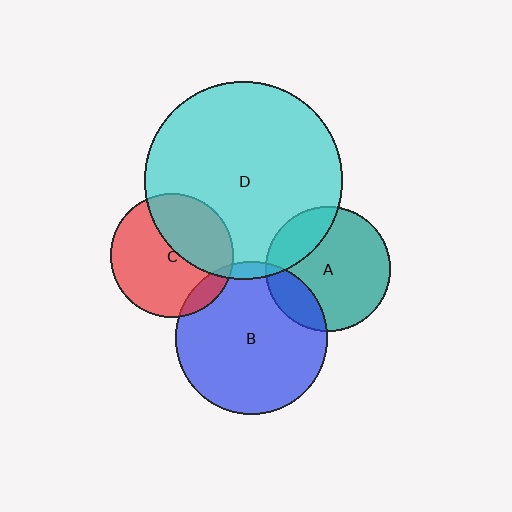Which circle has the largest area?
Circle D (cyan).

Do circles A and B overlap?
Yes.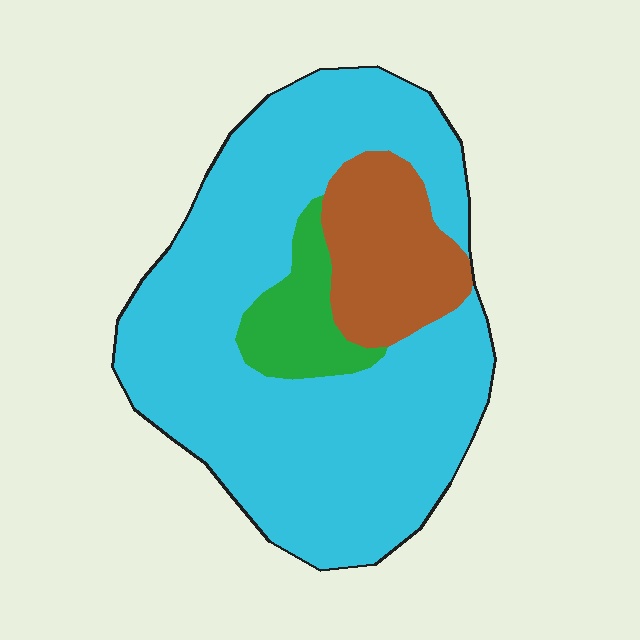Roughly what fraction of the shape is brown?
Brown takes up less than a sixth of the shape.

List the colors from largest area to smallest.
From largest to smallest: cyan, brown, green.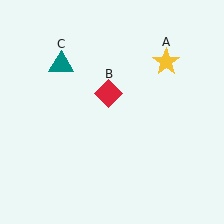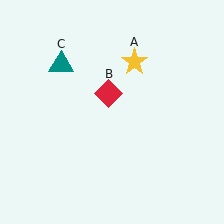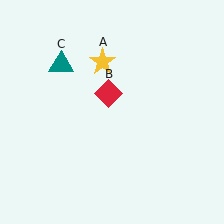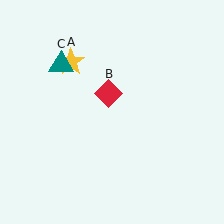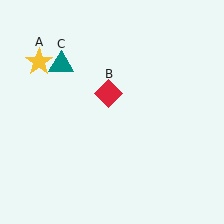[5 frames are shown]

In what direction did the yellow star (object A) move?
The yellow star (object A) moved left.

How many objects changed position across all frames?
1 object changed position: yellow star (object A).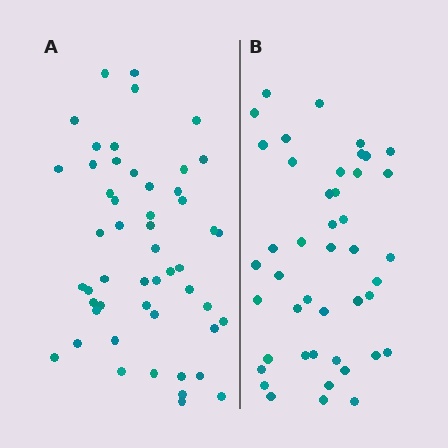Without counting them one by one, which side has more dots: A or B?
Region A (the left region) has more dots.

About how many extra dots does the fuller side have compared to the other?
Region A has roughly 8 or so more dots than region B.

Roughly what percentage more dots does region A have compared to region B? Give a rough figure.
About 15% more.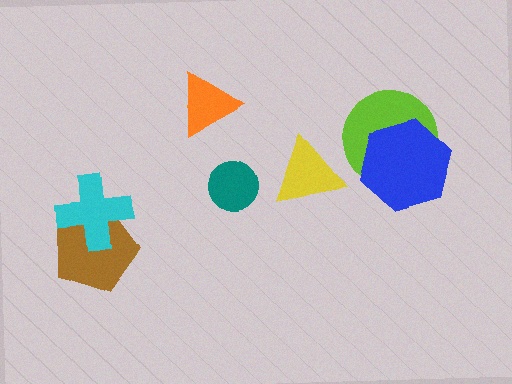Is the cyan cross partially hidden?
No, no other shape covers it.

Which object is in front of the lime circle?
The blue hexagon is in front of the lime circle.